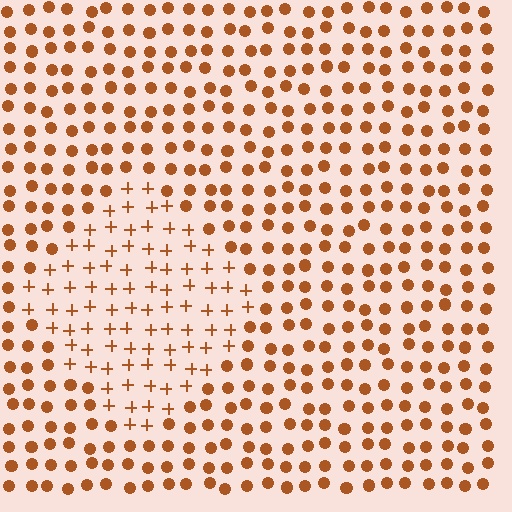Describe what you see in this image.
The image is filled with small brown elements arranged in a uniform grid. A diamond-shaped region contains plus signs, while the surrounding area contains circles. The boundary is defined purely by the change in element shape.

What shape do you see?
I see a diamond.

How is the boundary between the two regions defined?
The boundary is defined by a change in element shape: plus signs inside vs. circles outside. All elements share the same color and spacing.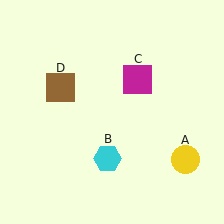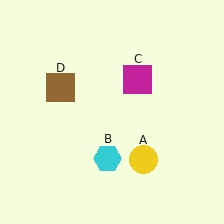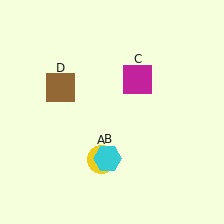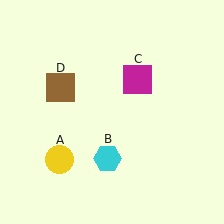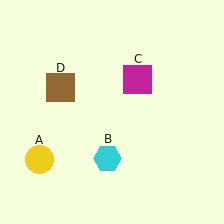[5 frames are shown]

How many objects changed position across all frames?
1 object changed position: yellow circle (object A).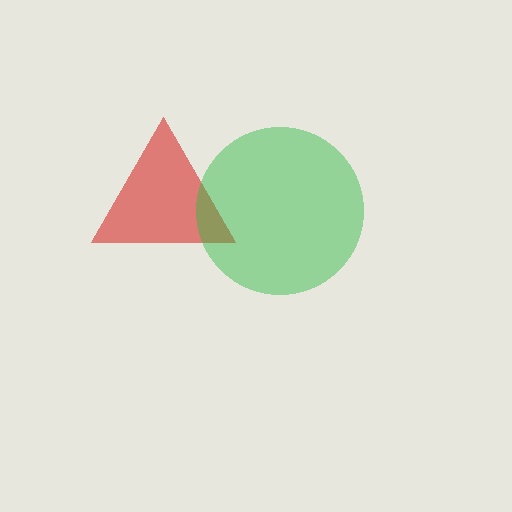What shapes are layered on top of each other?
The layered shapes are: a red triangle, a green circle.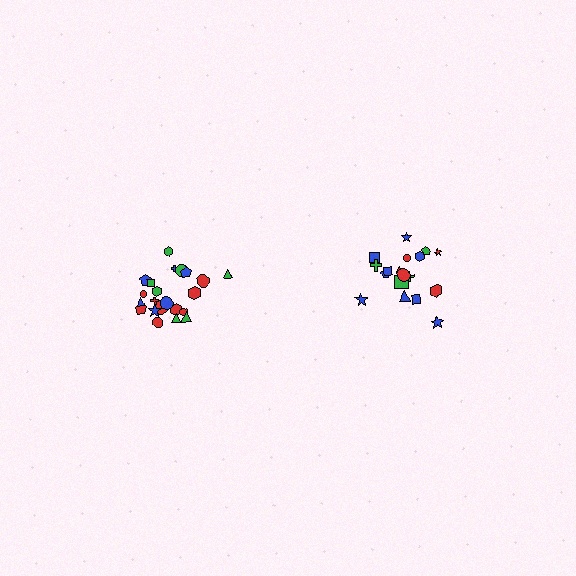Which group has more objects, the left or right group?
The left group.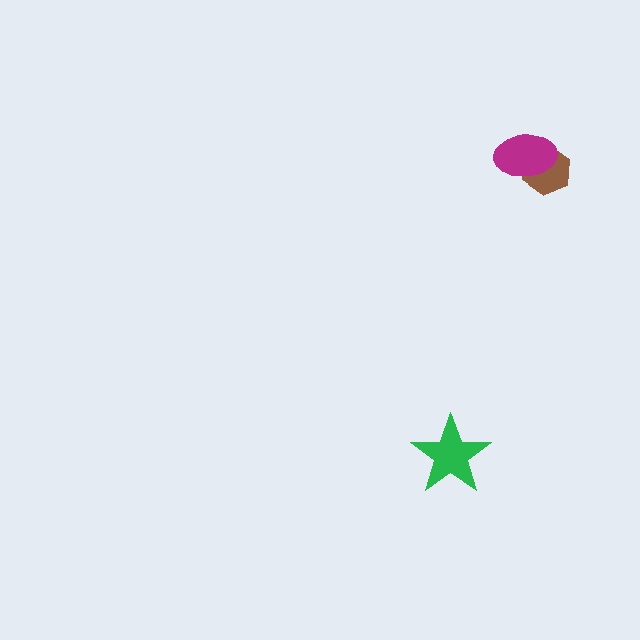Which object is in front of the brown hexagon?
The magenta ellipse is in front of the brown hexagon.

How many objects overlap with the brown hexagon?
1 object overlaps with the brown hexagon.